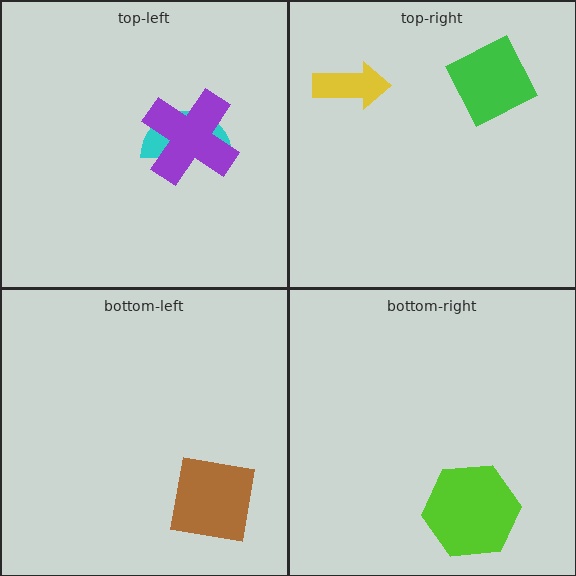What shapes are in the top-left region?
The cyan semicircle, the purple cross.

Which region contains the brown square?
The bottom-left region.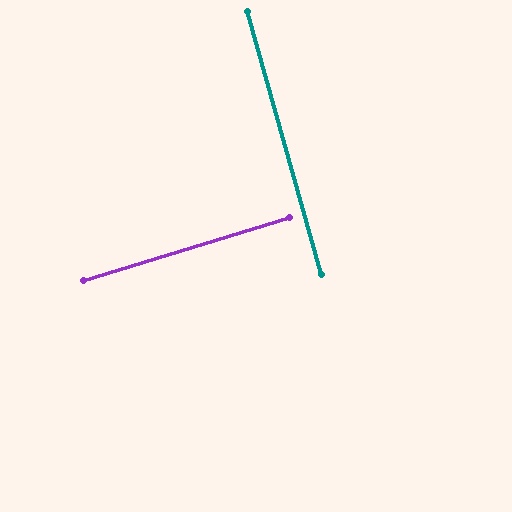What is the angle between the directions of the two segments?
Approximately 89 degrees.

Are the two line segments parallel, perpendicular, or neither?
Perpendicular — they meet at approximately 89°.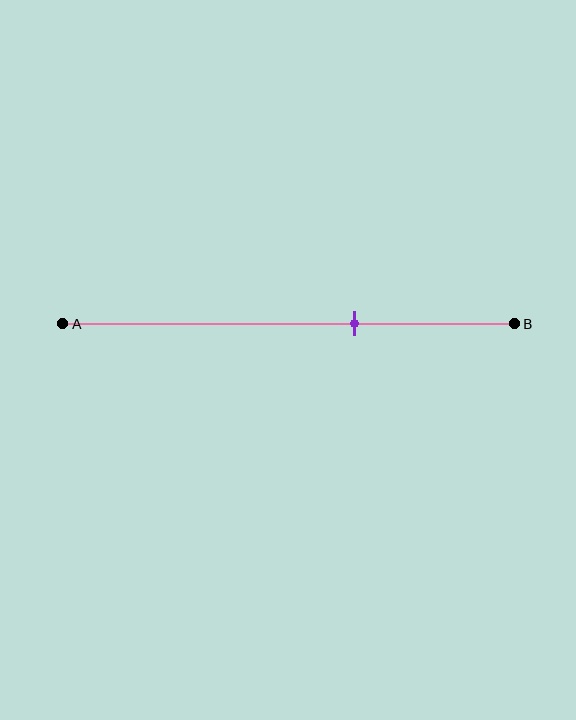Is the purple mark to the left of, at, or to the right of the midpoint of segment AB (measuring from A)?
The purple mark is to the right of the midpoint of segment AB.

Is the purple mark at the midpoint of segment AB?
No, the mark is at about 65% from A, not at the 50% midpoint.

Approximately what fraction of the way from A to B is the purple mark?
The purple mark is approximately 65% of the way from A to B.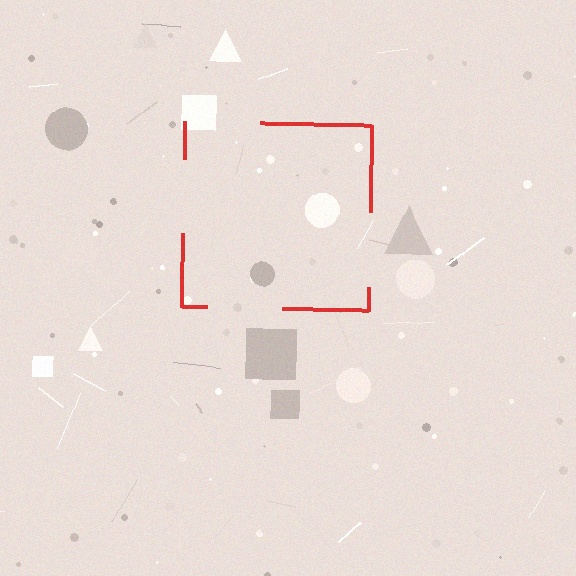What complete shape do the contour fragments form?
The contour fragments form a square.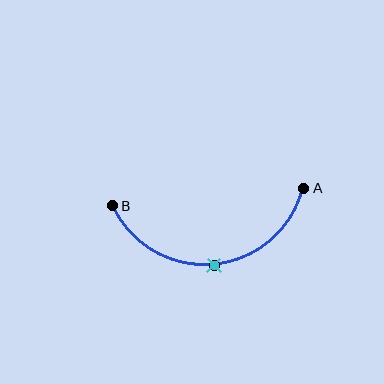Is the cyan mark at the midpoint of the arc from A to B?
Yes. The cyan mark lies on the arc at equal arc-length from both A and B — it is the arc midpoint.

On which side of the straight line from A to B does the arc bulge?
The arc bulges below the straight line connecting A and B.